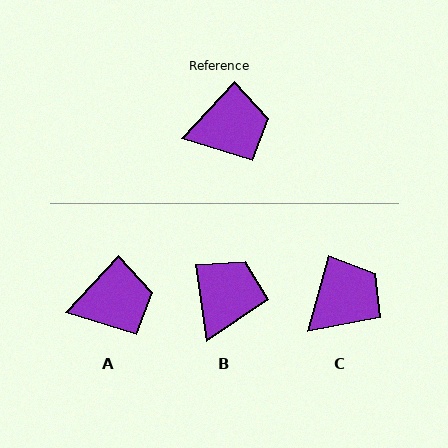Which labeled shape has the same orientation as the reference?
A.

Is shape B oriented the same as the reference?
No, it is off by about 52 degrees.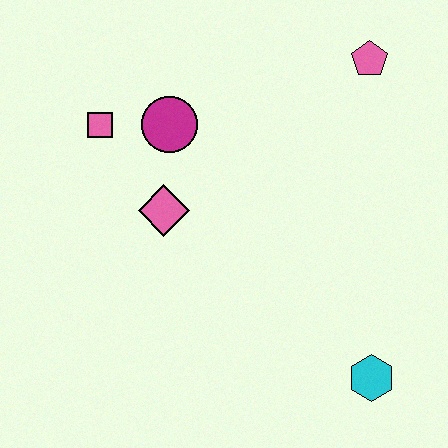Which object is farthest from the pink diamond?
The cyan hexagon is farthest from the pink diamond.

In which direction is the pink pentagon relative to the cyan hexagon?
The pink pentagon is above the cyan hexagon.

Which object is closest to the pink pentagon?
The magenta circle is closest to the pink pentagon.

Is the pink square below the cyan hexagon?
No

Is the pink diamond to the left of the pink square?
No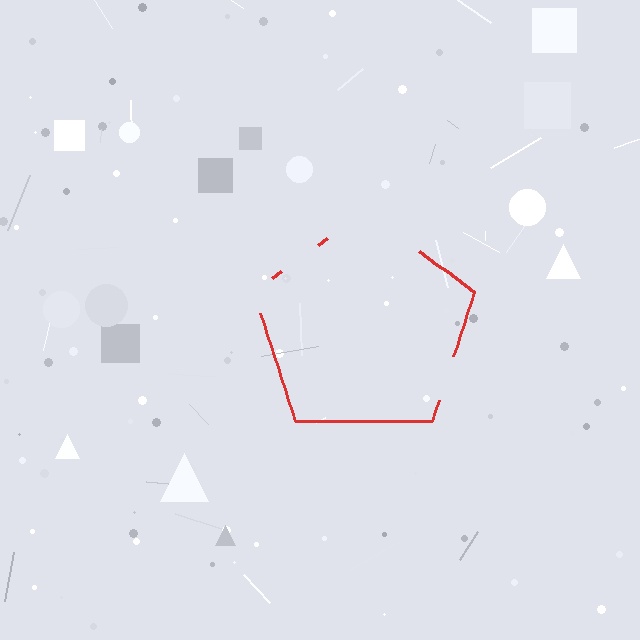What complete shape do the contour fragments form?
The contour fragments form a pentagon.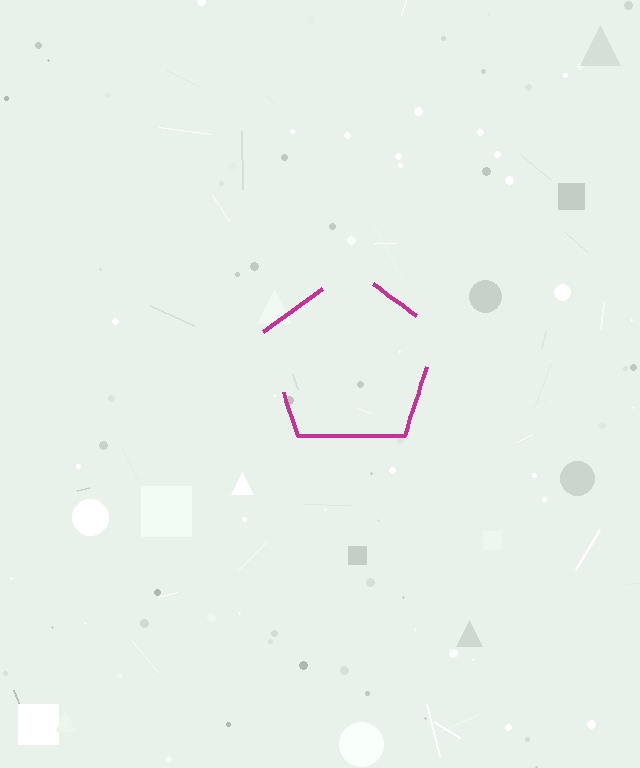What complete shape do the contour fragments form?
The contour fragments form a pentagon.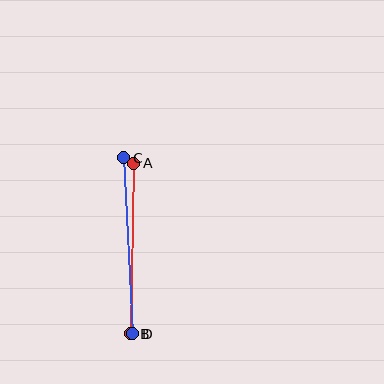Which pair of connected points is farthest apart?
Points C and D are farthest apart.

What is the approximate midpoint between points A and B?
The midpoint is at approximately (132, 248) pixels.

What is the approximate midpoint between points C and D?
The midpoint is at approximately (128, 246) pixels.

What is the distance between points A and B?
The distance is approximately 170 pixels.